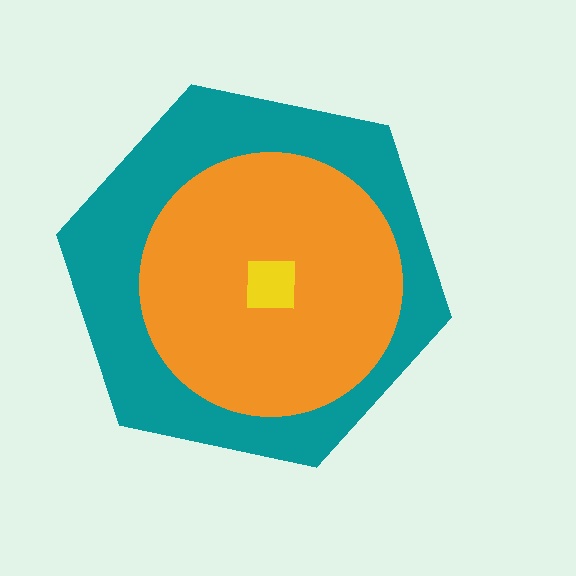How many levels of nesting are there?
3.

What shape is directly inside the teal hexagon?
The orange circle.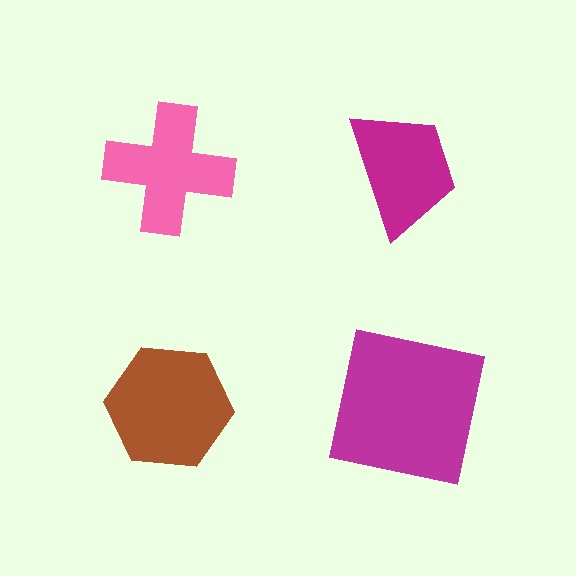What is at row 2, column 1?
A brown hexagon.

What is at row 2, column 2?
A magenta square.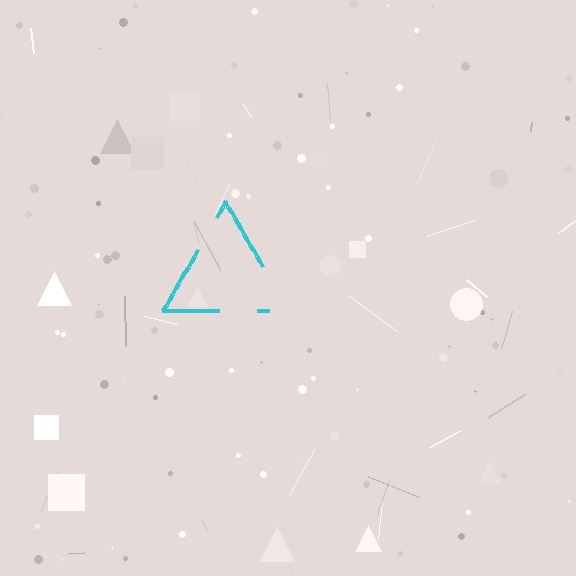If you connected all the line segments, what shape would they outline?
They would outline a triangle.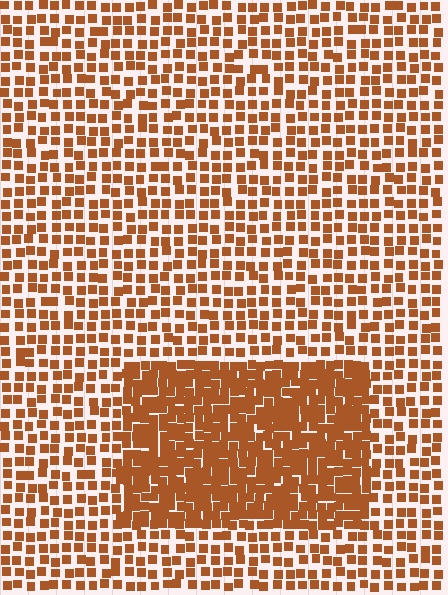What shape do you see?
I see a rectangle.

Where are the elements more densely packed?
The elements are more densely packed inside the rectangle boundary.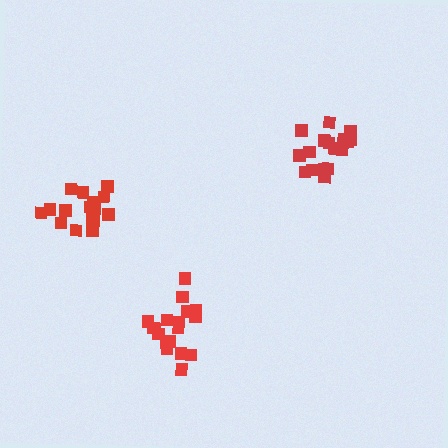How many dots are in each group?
Group 1: 16 dots, Group 2: 18 dots, Group 3: 18 dots (52 total).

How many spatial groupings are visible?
There are 3 spatial groupings.